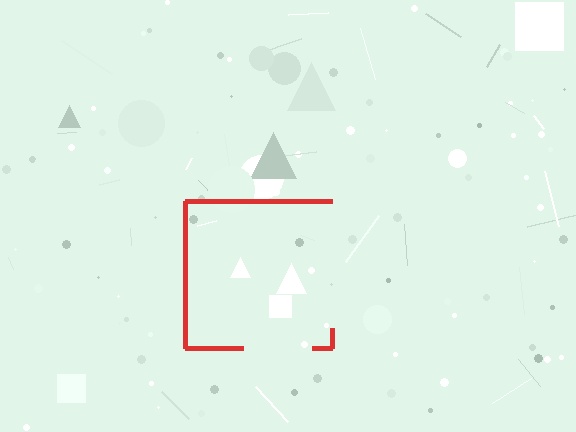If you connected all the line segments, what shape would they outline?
They would outline a square.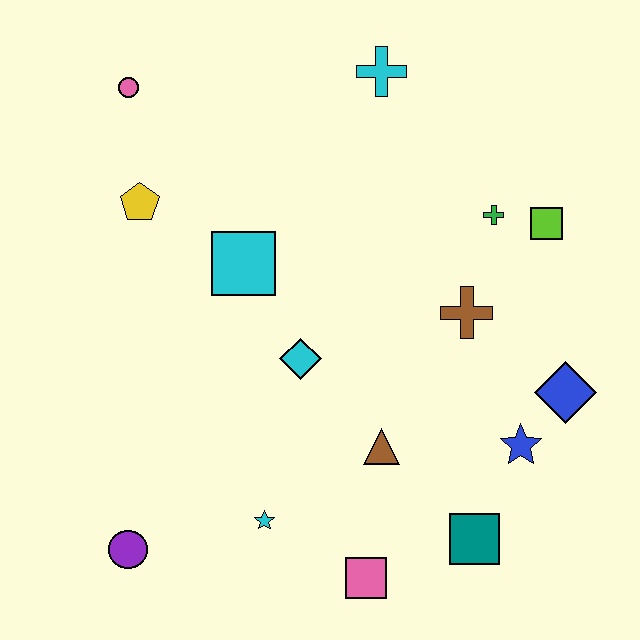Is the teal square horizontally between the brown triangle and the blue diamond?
Yes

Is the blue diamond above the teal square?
Yes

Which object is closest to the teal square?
The blue star is closest to the teal square.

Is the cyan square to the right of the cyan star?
No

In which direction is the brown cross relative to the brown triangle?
The brown cross is above the brown triangle.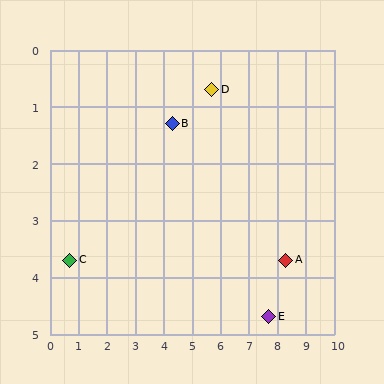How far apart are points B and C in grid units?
Points B and C are about 4.3 grid units apart.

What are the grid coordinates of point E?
Point E is at approximately (7.7, 4.7).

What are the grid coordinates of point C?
Point C is at approximately (0.7, 3.7).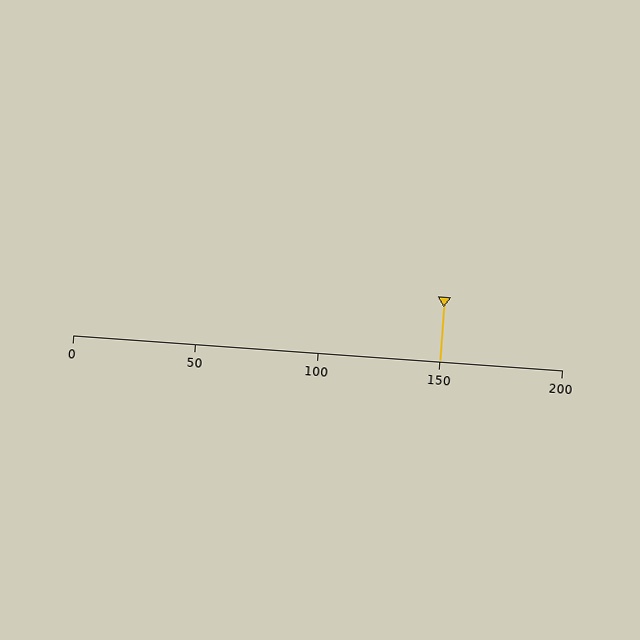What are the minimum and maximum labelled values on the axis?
The axis runs from 0 to 200.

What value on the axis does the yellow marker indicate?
The marker indicates approximately 150.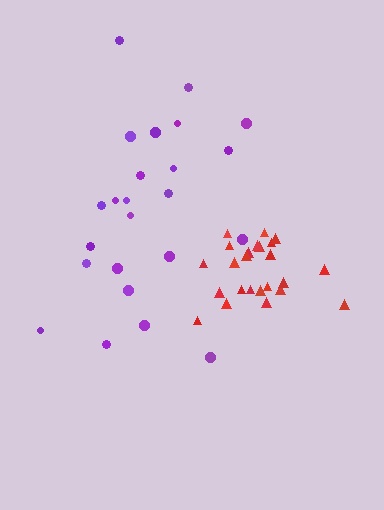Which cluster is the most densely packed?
Red.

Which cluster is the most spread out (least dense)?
Purple.